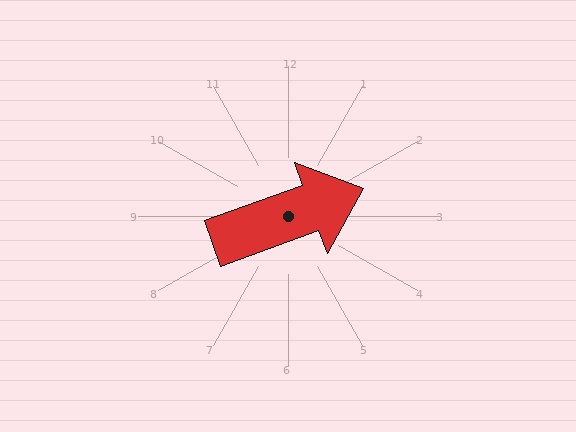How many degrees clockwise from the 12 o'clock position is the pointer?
Approximately 70 degrees.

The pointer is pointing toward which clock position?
Roughly 2 o'clock.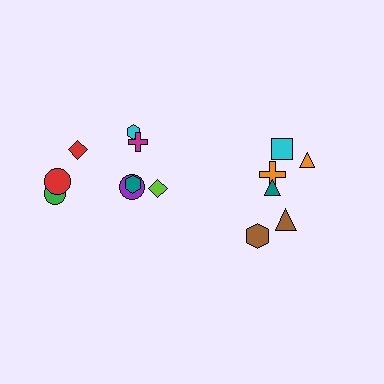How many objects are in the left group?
There are 8 objects.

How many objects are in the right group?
There are 6 objects.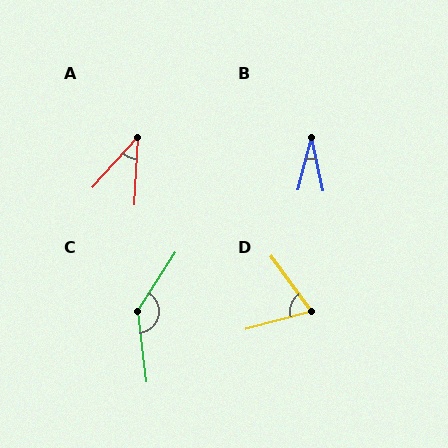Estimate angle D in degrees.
Approximately 69 degrees.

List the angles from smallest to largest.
B (27°), A (39°), D (69°), C (140°).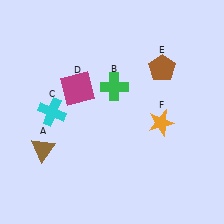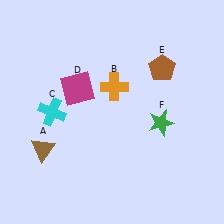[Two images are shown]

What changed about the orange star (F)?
In Image 1, F is orange. In Image 2, it changed to green.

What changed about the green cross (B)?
In Image 1, B is green. In Image 2, it changed to orange.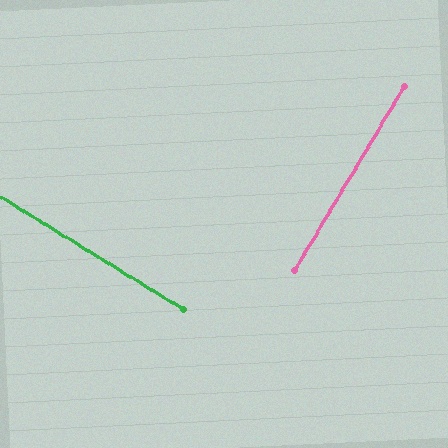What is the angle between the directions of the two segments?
Approximately 89 degrees.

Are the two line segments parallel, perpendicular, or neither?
Perpendicular — they meet at approximately 89°.